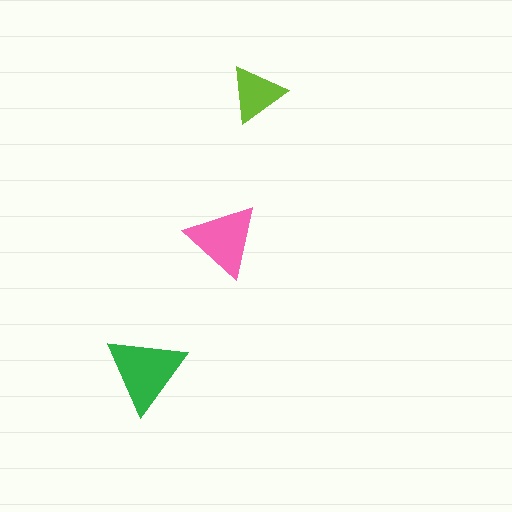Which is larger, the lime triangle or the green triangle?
The green one.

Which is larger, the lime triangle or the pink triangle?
The pink one.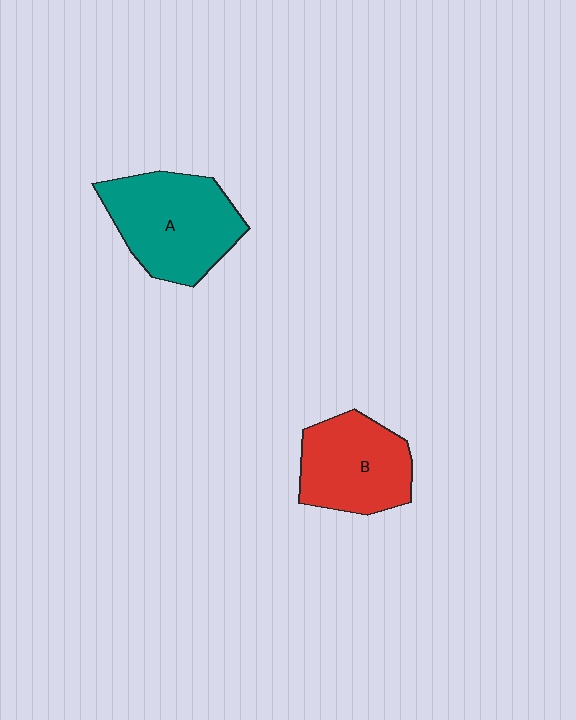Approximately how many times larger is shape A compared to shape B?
Approximately 1.2 times.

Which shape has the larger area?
Shape A (teal).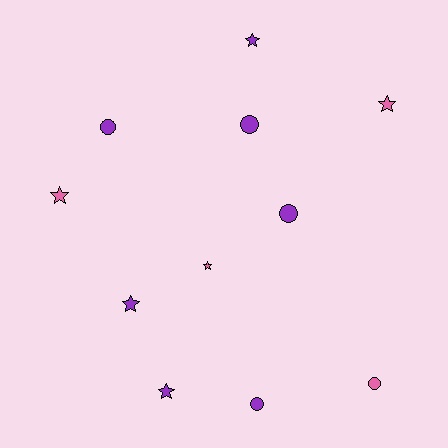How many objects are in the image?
There are 11 objects.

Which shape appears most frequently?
Star, with 6 objects.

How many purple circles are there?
There are 4 purple circles.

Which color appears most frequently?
Purple, with 7 objects.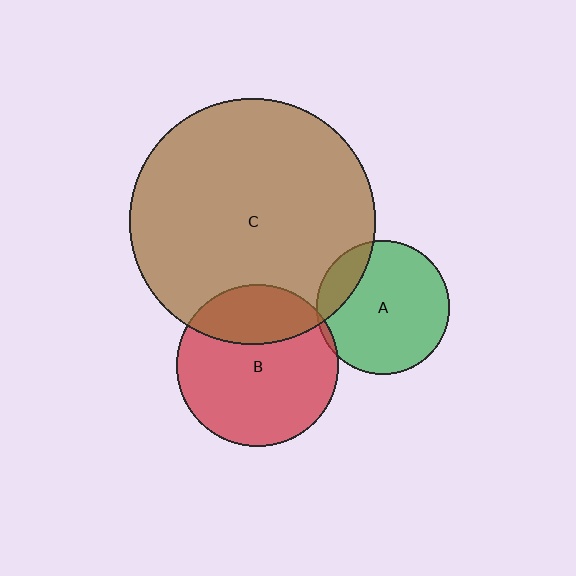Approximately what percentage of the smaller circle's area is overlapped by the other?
Approximately 30%.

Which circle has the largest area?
Circle C (brown).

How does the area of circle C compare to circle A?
Approximately 3.4 times.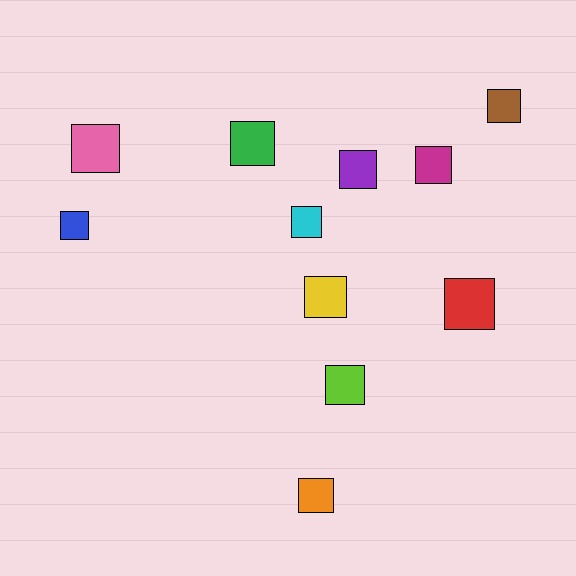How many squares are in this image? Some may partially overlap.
There are 11 squares.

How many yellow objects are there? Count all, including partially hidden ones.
There is 1 yellow object.